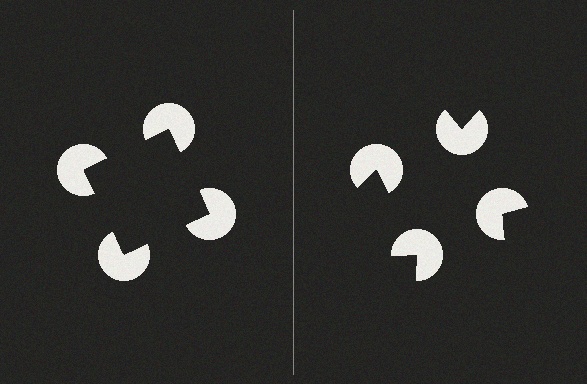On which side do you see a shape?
An illusory square appears on the left side. On the right side the wedge cuts are rotated, so no coherent shape forms.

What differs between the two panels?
The pac-man discs are positioned identically on both sides; only the wedge orientations differ. On the left they align to a square; on the right they are misaligned.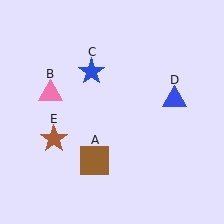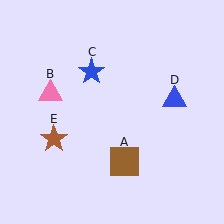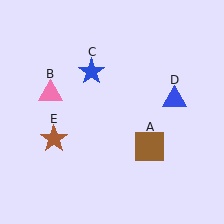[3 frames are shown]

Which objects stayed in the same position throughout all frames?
Pink triangle (object B) and blue star (object C) and blue triangle (object D) and brown star (object E) remained stationary.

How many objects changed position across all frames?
1 object changed position: brown square (object A).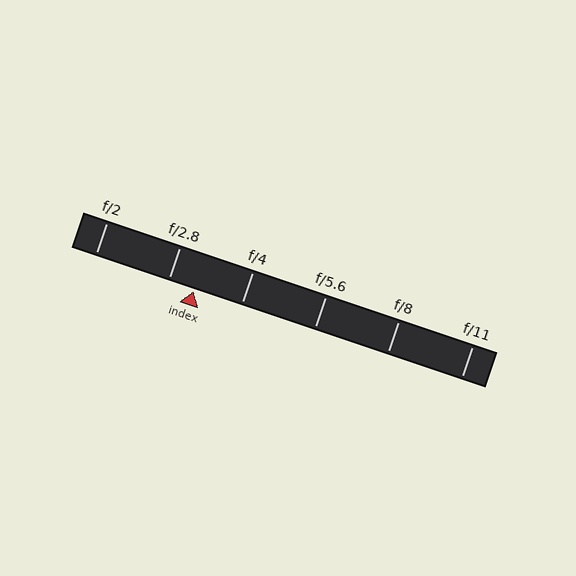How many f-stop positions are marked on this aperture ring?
There are 6 f-stop positions marked.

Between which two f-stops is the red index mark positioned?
The index mark is between f/2.8 and f/4.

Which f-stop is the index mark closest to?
The index mark is closest to f/2.8.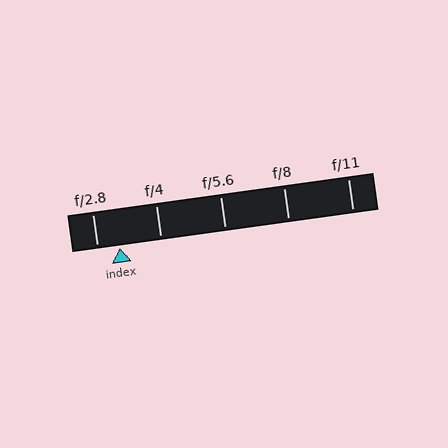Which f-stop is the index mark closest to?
The index mark is closest to f/2.8.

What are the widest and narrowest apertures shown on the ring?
The widest aperture shown is f/2.8 and the narrowest is f/11.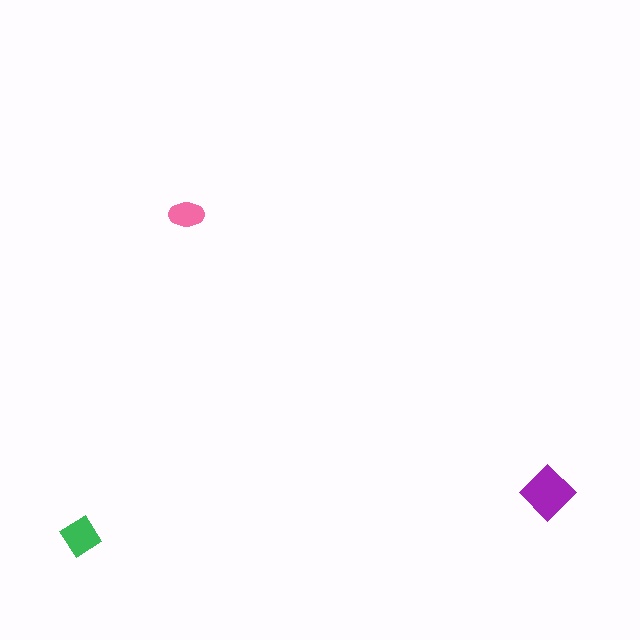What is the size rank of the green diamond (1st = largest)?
2nd.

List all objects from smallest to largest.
The pink ellipse, the green diamond, the purple diamond.